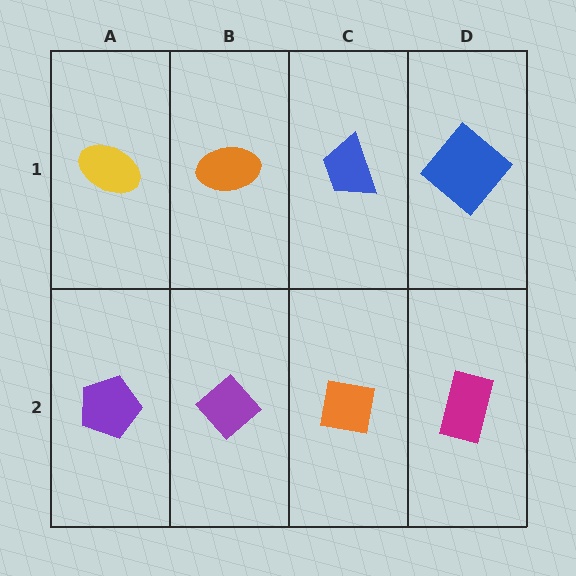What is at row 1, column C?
A blue trapezoid.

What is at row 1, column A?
A yellow ellipse.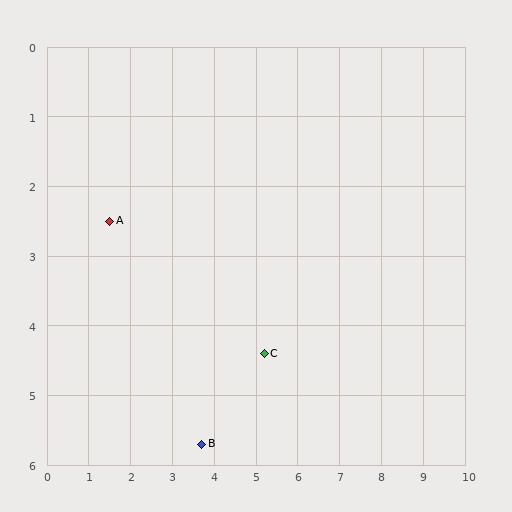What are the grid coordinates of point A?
Point A is at approximately (1.5, 2.5).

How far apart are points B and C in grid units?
Points B and C are about 2.0 grid units apart.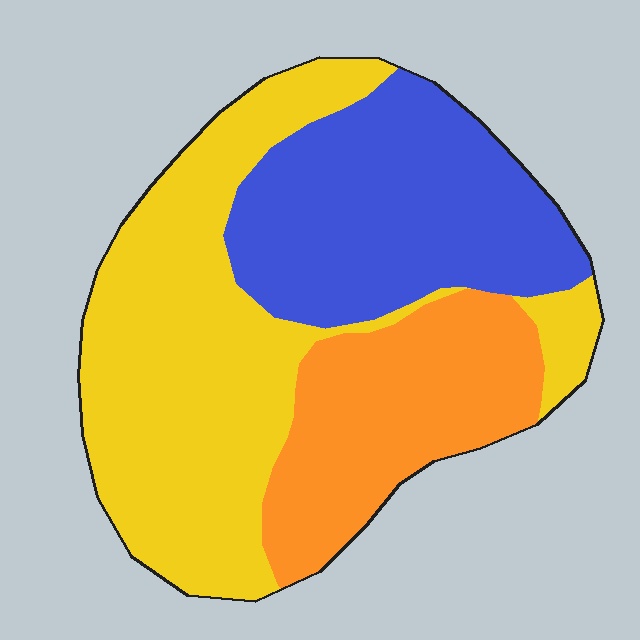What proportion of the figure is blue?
Blue takes up about one third (1/3) of the figure.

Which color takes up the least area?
Orange, at roughly 25%.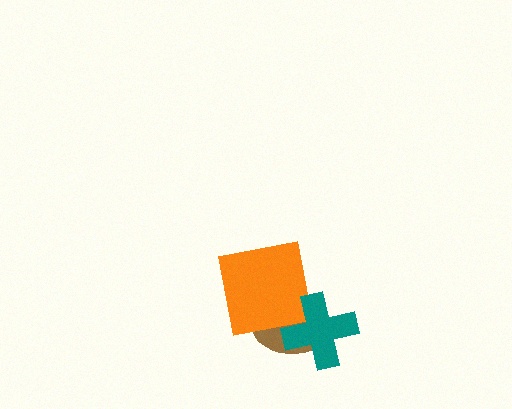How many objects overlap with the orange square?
2 objects overlap with the orange square.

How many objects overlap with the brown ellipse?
2 objects overlap with the brown ellipse.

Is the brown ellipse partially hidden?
Yes, it is partially covered by another shape.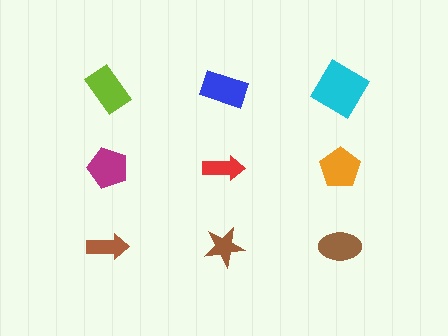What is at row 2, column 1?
A magenta pentagon.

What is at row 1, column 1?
A lime rectangle.